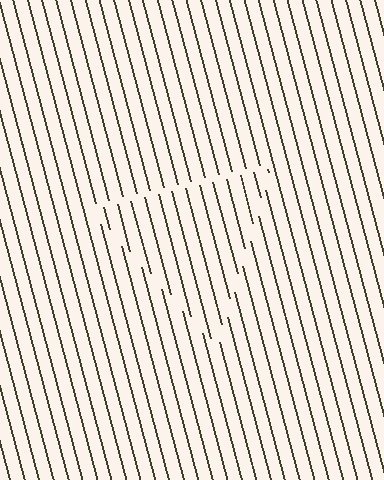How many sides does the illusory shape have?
3 sides — the line-ends trace a triangle.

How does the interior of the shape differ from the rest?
The interior of the shape contains the same grating, shifted by half a period — the contour is defined by the phase discontinuity where line-ends from the inner and outer gratings abut.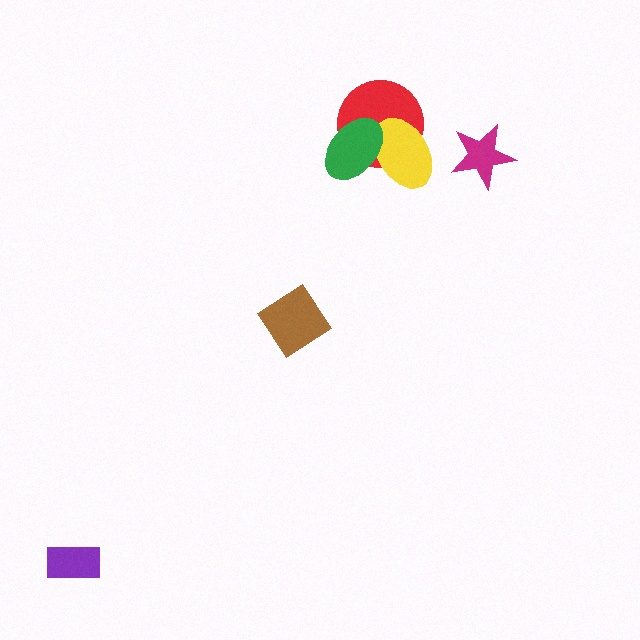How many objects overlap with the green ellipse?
2 objects overlap with the green ellipse.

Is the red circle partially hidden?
Yes, it is partially covered by another shape.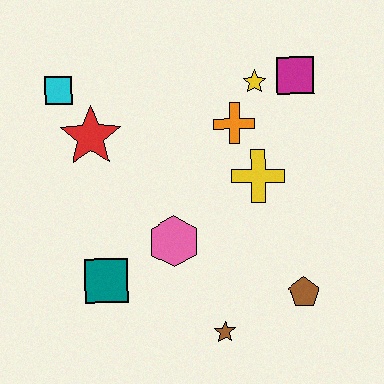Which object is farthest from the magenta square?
The teal square is farthest from the magenta square.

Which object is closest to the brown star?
The brown pentagon is closest to the brown star.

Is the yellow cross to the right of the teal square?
Yes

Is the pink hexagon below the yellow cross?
Yes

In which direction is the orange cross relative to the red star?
The orange cross is to the right of the red star.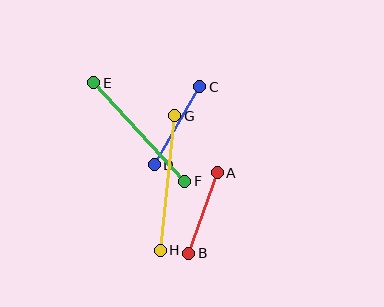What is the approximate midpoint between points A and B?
The midpoint is at approximately (203, 213) pixels.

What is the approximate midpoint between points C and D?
The midpoint is at approximately (177, 126) pixels.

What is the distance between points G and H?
The distance is approximately 135 pixels.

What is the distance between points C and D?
The distance is approximately 91 pixels.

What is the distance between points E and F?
The distance is approximately 134 pixels.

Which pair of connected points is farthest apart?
Points G and H are farthest apart.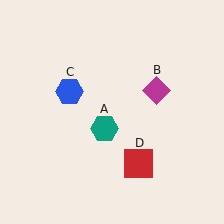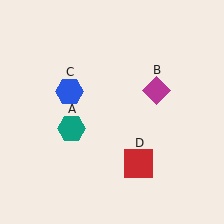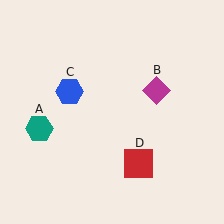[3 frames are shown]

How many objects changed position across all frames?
1 object changed position: teal hexagon (object A).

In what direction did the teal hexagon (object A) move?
The teal hexagon (object A) moved left.